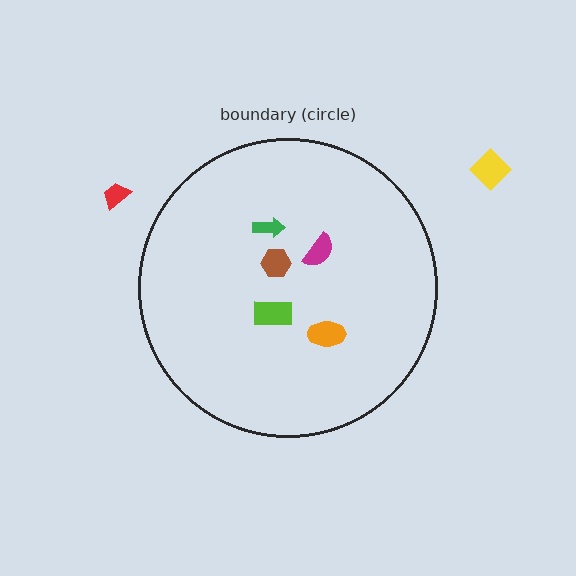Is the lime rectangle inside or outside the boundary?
Inside.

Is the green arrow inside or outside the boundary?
Inside.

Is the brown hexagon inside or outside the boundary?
Inside.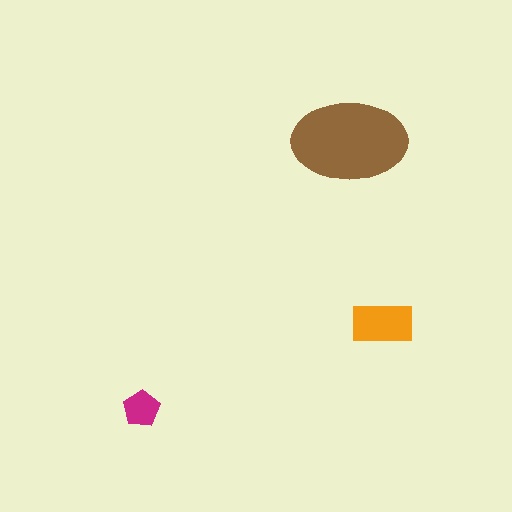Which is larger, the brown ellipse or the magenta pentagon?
The brown ellipse.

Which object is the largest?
The brown ellipse.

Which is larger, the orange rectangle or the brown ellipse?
The brown ellipse.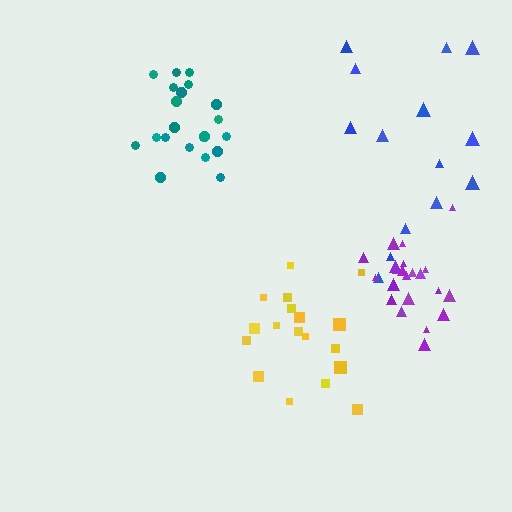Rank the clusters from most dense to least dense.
purple, teal, yellow, blue.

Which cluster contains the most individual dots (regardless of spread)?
Purple (22).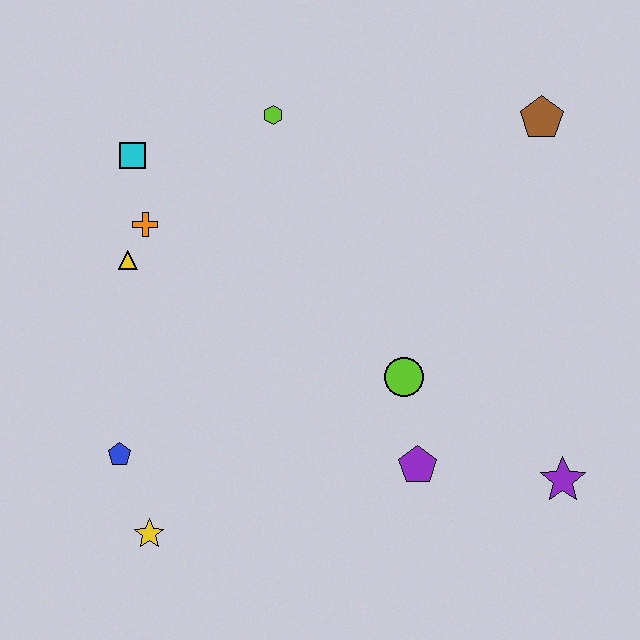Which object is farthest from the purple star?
The cyan square is farthest from the purple star.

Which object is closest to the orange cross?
The yellow triangle is closest to the orange cross.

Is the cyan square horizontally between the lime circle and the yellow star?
No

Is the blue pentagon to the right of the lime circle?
No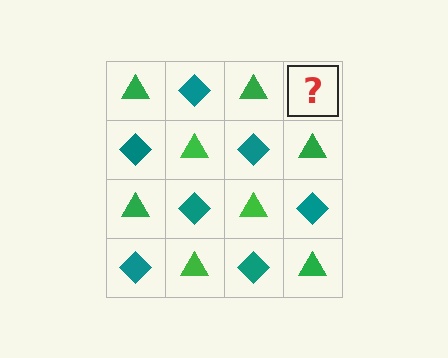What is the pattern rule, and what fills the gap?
The rule is that it alternates green triangle and teal diamond in a checkerboard pattern. The gap should be filled with a teal diamond.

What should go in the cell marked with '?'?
The missing cell should contain a teal diamond.